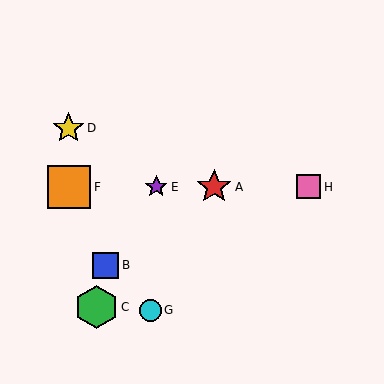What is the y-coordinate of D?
Object D is at y≈128.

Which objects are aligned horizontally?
Objects A, E, F, H are aligned horizontally.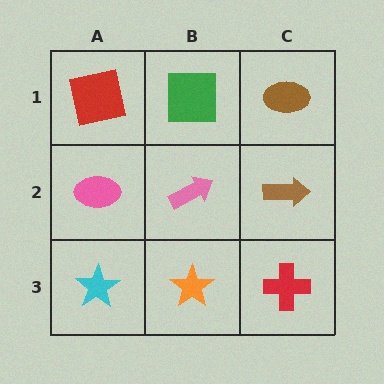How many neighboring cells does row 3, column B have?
3.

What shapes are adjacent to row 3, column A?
A pink ellipse (row 2, column A), an orange star (row 3, column B).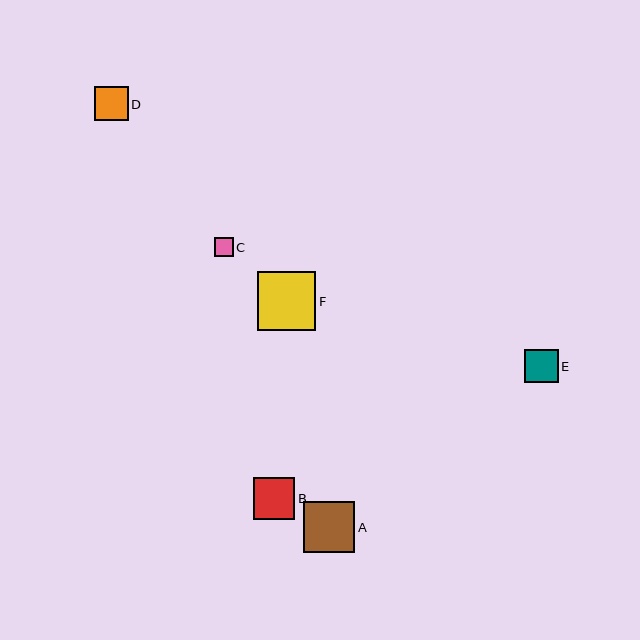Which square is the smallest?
Square C is the smallest with a size of approximately 19 pixels.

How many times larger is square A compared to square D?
Square A is approximately 1.5 times the size of square D.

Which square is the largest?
Square F is the largest with a size of approximately 59 pixels.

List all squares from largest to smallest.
From largest to smallest: F, A, B, E, D, C.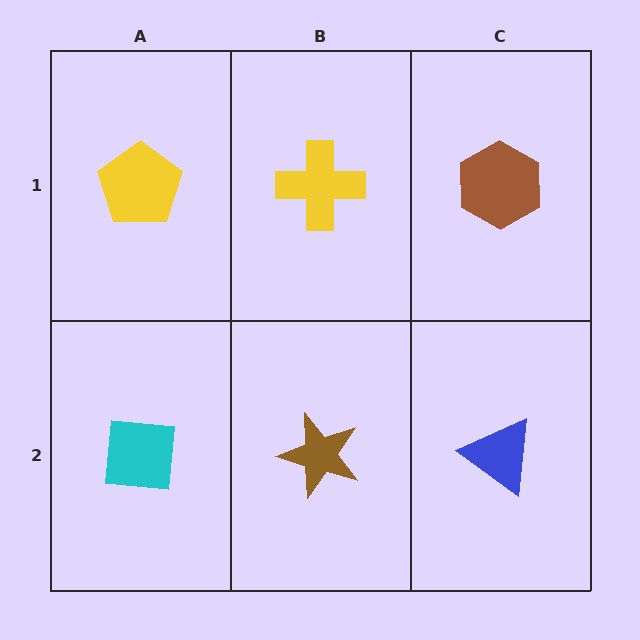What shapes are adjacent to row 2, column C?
A brown hexagon (row 1, column C), a brown star (row 2, column B).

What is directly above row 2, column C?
A brown hexagon.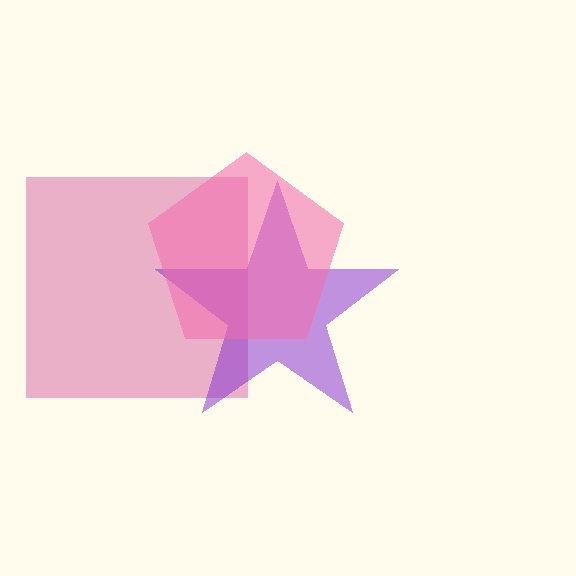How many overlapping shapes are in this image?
There are 3 overlapping shapes in the image.